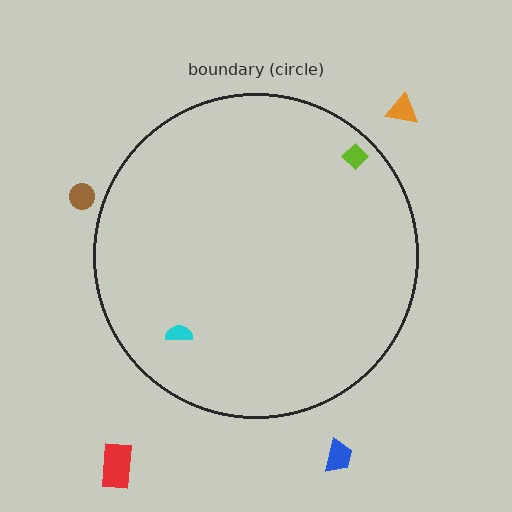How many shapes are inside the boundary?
2 inside, 4 outside.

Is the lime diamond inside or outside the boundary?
Inside.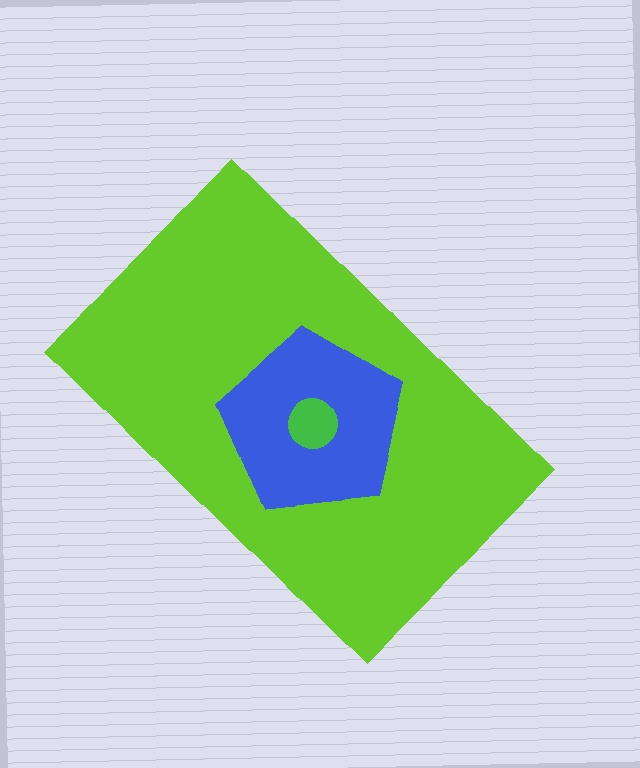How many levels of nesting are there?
3.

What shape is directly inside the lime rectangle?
The blue pentagon.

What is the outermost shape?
The lime rectangle.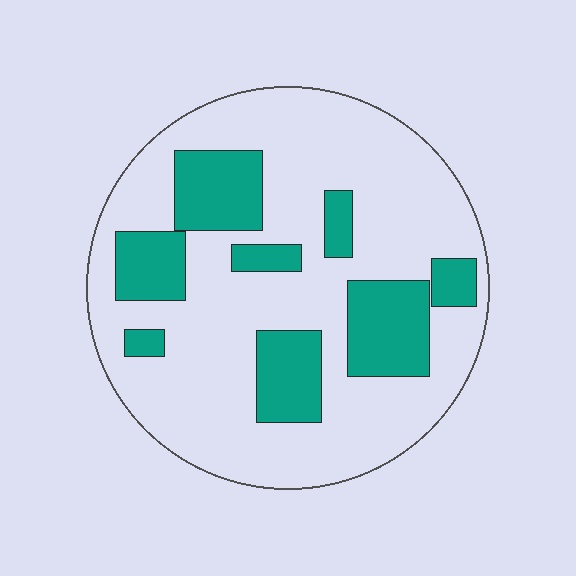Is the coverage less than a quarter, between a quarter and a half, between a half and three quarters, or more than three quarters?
Between a quarter and a half.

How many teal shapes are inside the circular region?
8.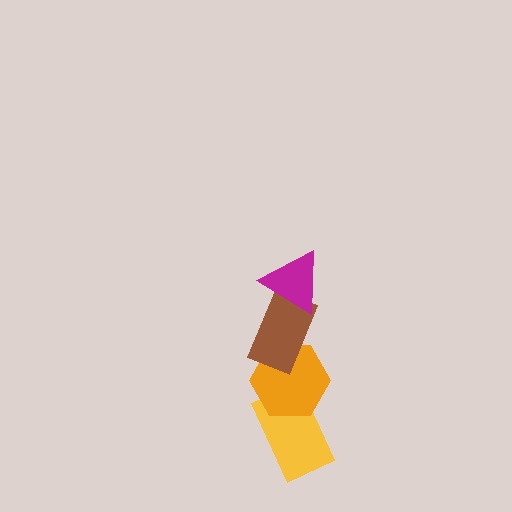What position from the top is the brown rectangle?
The brown rectangle is 2nd from the top.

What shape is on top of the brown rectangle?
The magenta triangle is on top of the brown rectangle.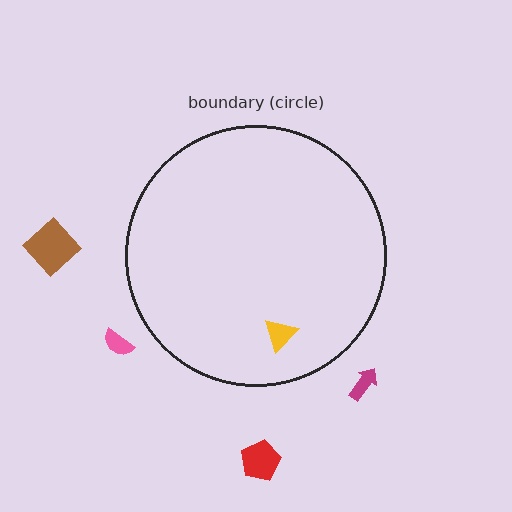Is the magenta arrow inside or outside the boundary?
Outside.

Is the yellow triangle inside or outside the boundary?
Inside.